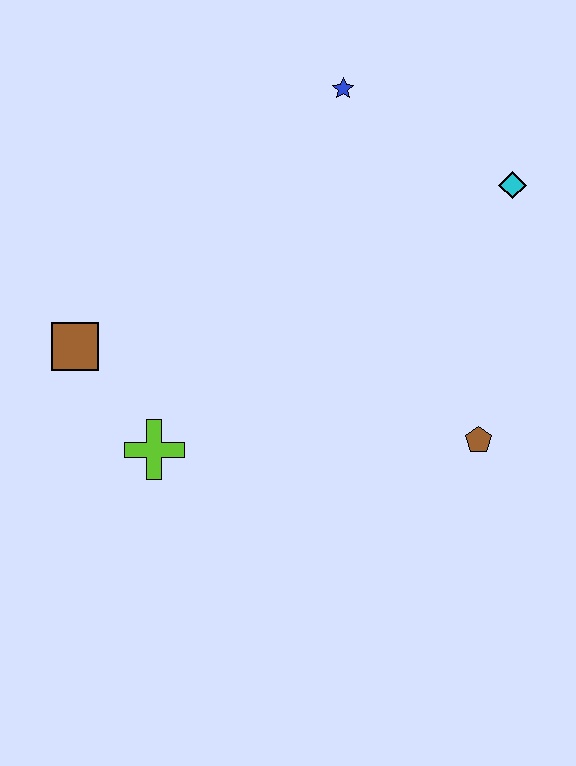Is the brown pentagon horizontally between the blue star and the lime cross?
No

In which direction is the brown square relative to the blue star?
The brown square is to the left of the blue star.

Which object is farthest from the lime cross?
The cyan diamond is farthest from the lime cross.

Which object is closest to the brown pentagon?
The cyan diamond is closest to the brown pentagon.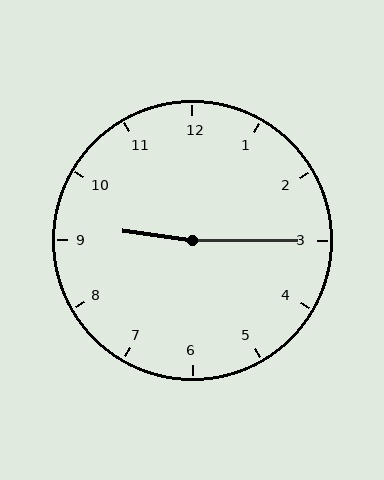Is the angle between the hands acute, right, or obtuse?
It is obtuse.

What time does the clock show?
9:15.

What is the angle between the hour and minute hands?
Approximately 172 degrees.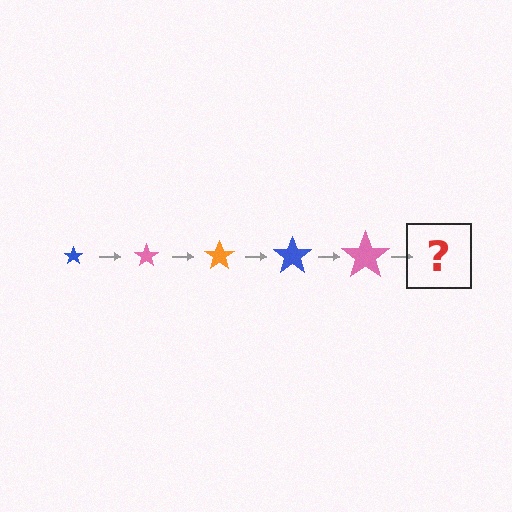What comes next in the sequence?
The next element should be an orange star, larger than the previous one.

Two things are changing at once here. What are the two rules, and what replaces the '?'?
The two rules are that the star grows larger each step and the color cycles through blue, pink, and orange. The '?' should be an orange star, larger than the previous one.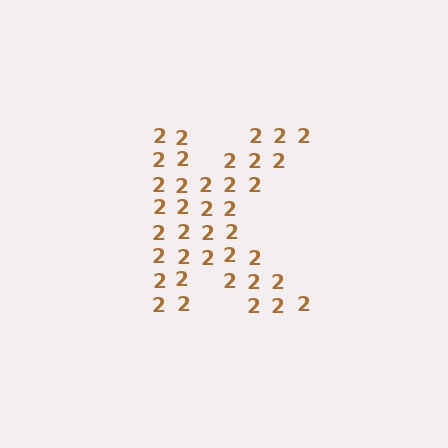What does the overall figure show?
The overall figure shows the letter K.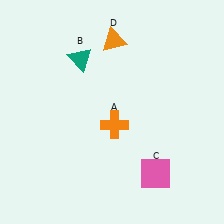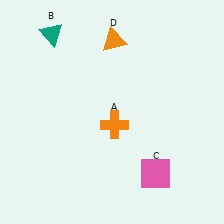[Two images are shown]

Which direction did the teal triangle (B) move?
The teal triangle (B) moved left.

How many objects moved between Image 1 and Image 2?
1 object moved between the two images.